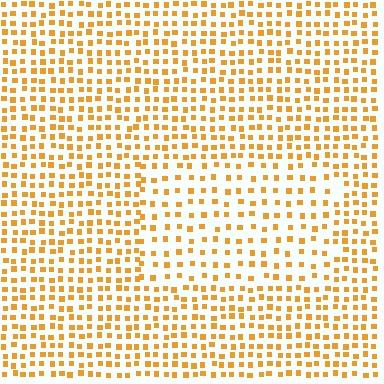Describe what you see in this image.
The image contains small orange elements arranged at two different densities. A rectangle-shaped region is visible where the elements are less densely packed than the surrounding area.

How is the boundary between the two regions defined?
The boundary is defined by a change in element density (approximately 1.7x ratio). All elements are the same color, size, and shape.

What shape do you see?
I see a rectangle.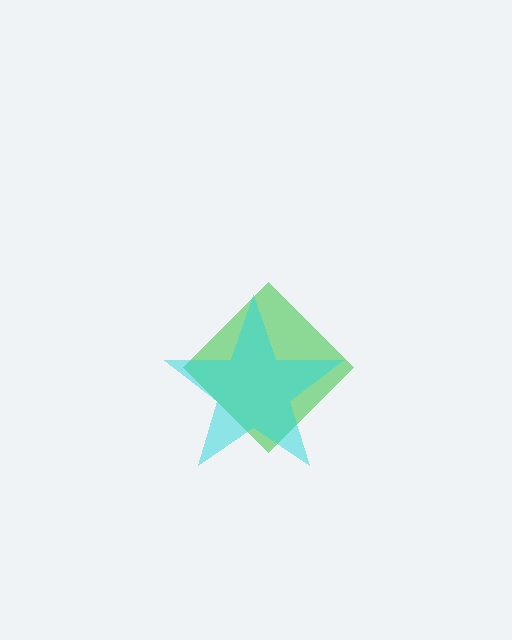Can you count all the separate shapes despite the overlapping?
Yes, there are 2 separate shapes.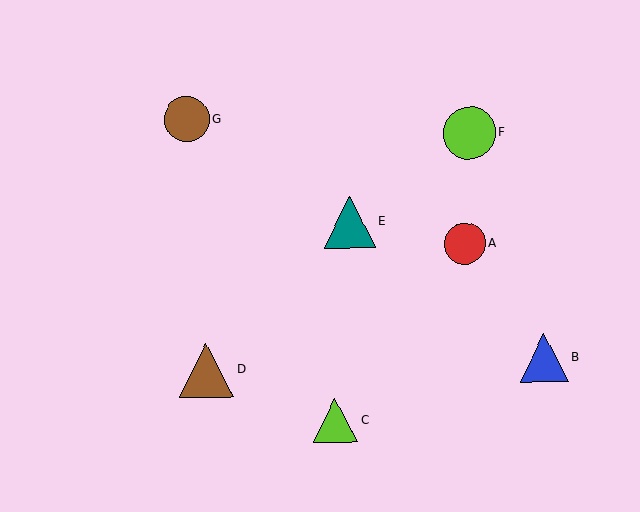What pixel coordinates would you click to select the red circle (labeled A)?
Click at (464, 244) to select the red circle A.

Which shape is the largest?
The brown triangle (labeled D) is the largest.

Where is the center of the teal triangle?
The center of the teal triangle is at (349, 222).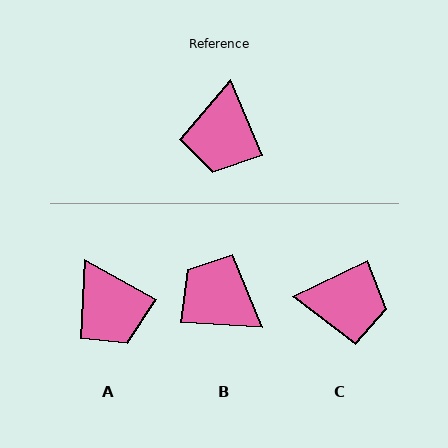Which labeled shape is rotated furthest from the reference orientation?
B, about 117 degrees away.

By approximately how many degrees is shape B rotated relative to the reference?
Approximately 117 degrees clockwise.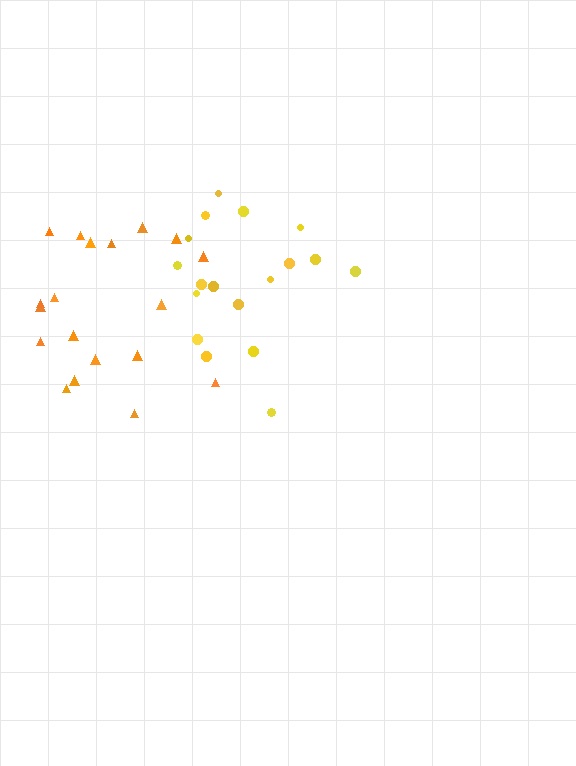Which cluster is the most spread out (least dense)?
Yellow.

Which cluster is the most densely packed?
Orange.